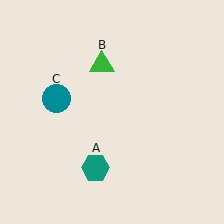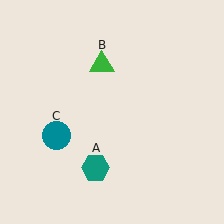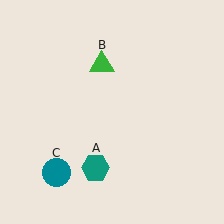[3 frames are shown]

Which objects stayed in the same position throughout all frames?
Teal hexagon (object A) and green triangle (object B) remained stationary.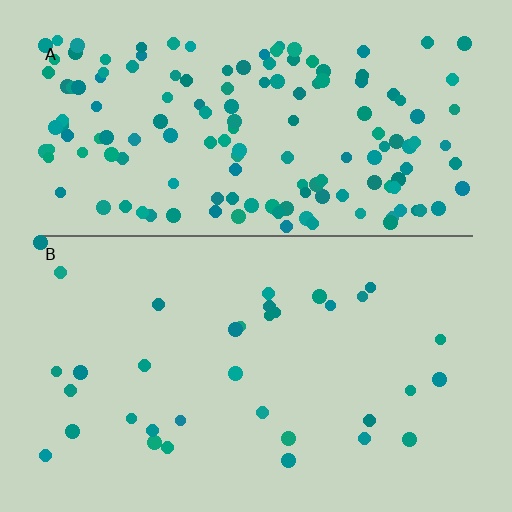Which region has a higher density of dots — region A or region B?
A (the top).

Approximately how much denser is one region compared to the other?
Approximately 4.3× — region A over region B.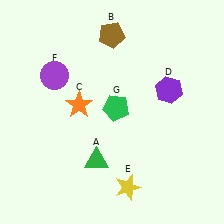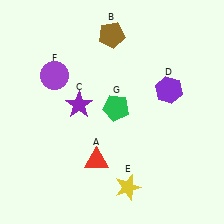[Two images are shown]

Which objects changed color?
A changed from green to red. C changed from orange to purple.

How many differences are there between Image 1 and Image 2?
There are 2 differences between the two images.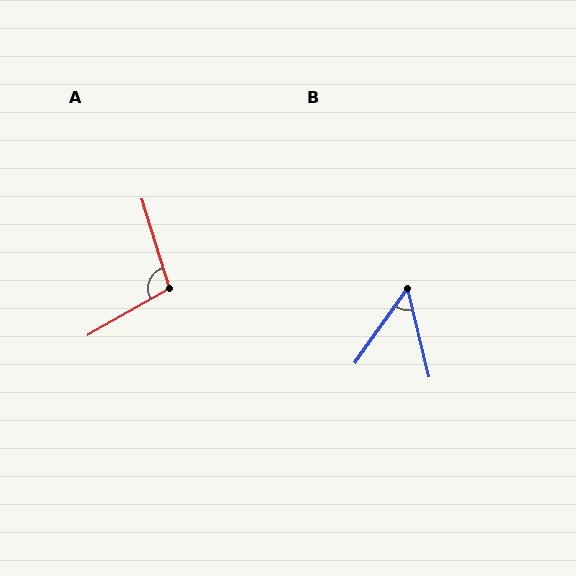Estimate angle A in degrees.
Approximately 103 degrees.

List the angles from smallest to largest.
B (48°), A (103°).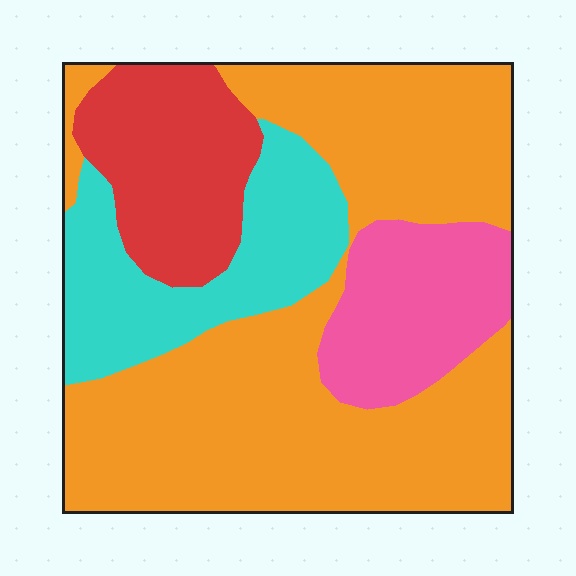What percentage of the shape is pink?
Pink takes up about one eighth (1/8) of the shape.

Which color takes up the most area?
Orange, at roughly 55%.